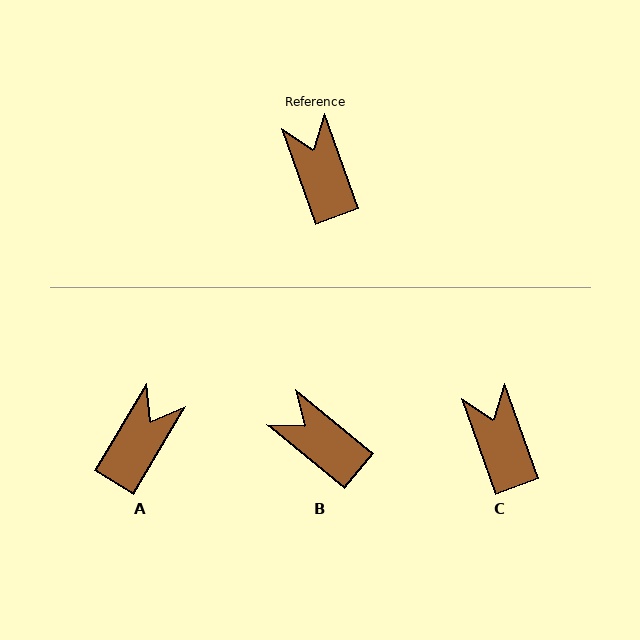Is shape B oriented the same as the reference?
No, it is off by about 31 degrees.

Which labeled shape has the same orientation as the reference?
C.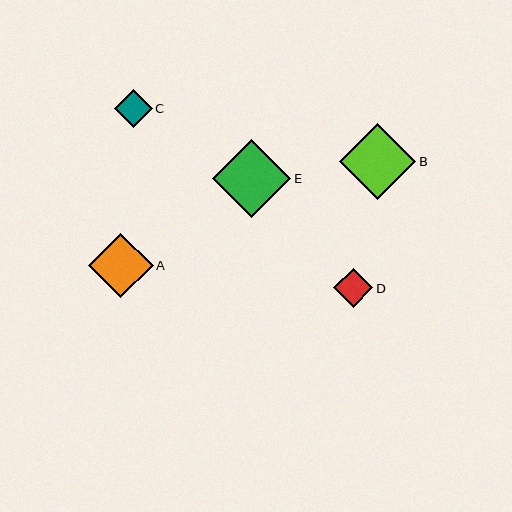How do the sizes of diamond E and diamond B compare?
Diamond E and diamond B are approximately the same size.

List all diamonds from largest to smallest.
From largest to smallest: E, B, A, D, C.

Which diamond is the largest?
Diamond E is the largest with a size of approximately 78 pixels.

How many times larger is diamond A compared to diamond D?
Diamond A is approximately 1.6 times the size of diamond D.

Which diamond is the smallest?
Diamond C is the smallest with a size of approximately 38 pixels.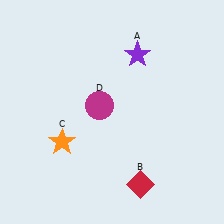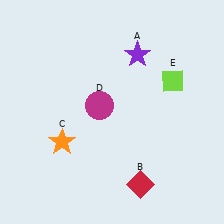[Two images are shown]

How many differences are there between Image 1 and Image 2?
There is 1 difference between the two images.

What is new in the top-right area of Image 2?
A lime diamond (E) was added in the top-right area of Image 2.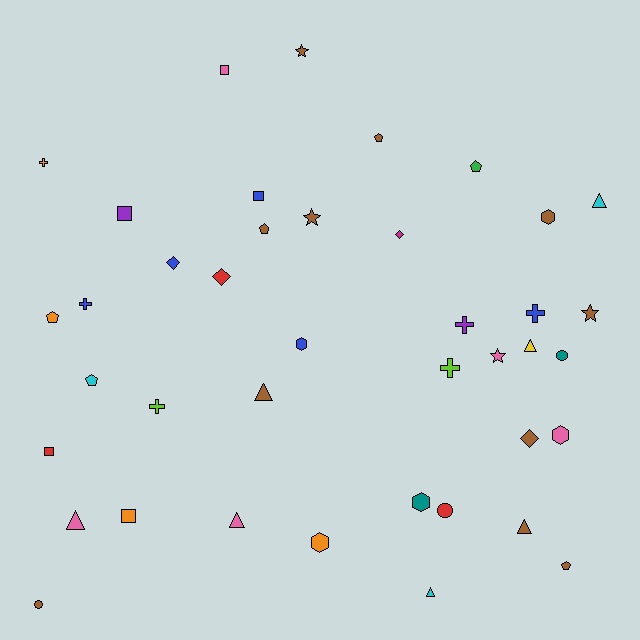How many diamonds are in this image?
There are 4 diamonds.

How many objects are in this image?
There are 40 objects.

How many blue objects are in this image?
There are 5 blue objects.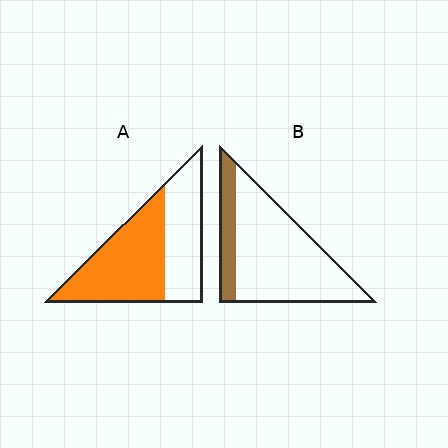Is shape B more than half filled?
No.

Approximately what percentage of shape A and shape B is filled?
A is approximately 60% and B is approximately 20%.